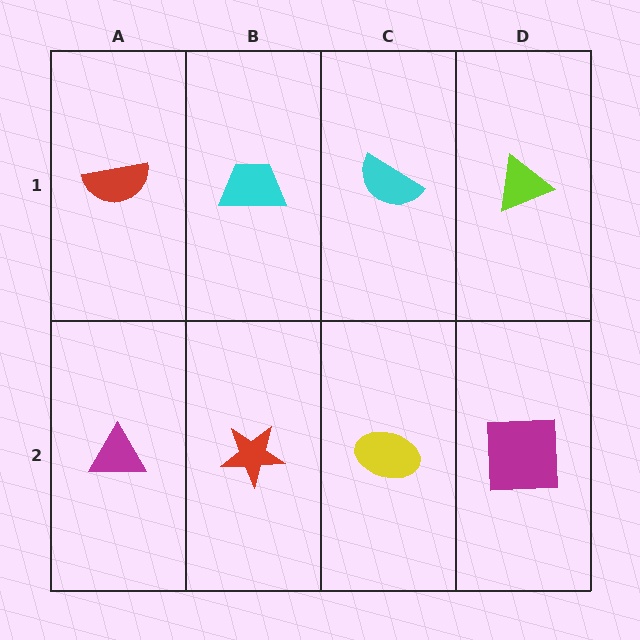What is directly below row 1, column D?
A magenta square.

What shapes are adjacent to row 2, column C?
A cyan semicircle (row 1, column C), a red star (row 2, column B), a magenta square (row 2, column D).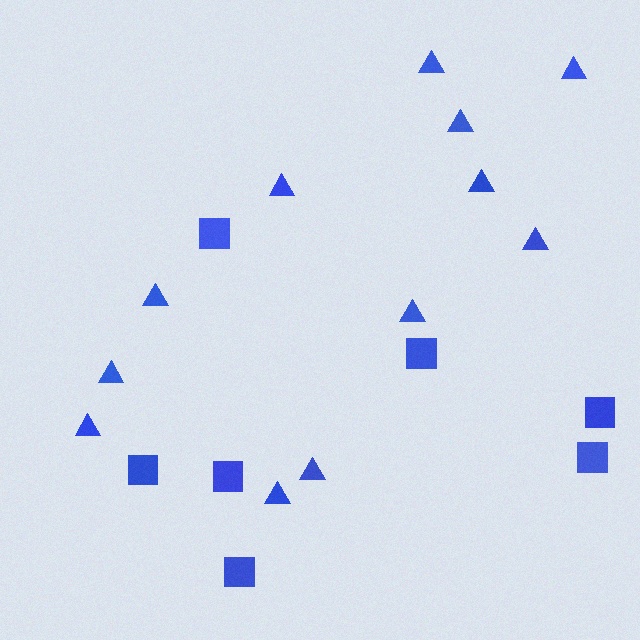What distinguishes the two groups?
There are 2 groups: one group of triangles (12) and one group of squares (7).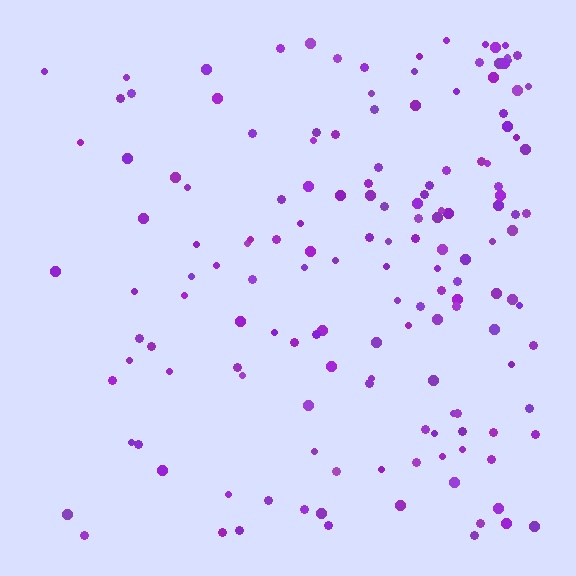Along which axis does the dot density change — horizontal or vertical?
Horizontal.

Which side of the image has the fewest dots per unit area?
The left.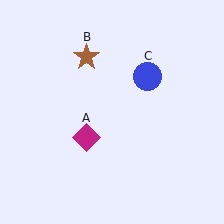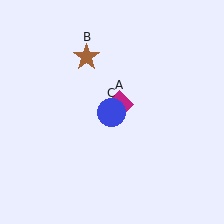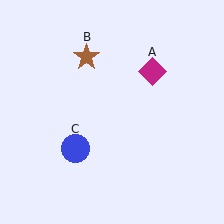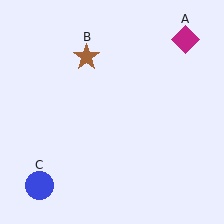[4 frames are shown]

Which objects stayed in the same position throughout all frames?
Brown star (object B) remained stationary.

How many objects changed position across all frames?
2 objects changed position: magenta diamond (object A), blue circle (object C).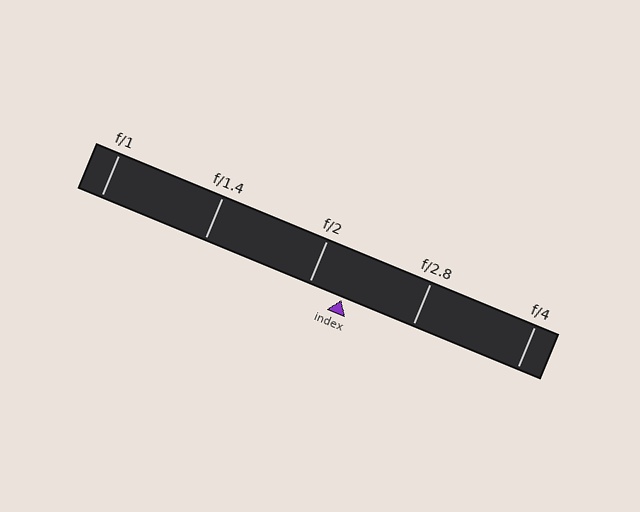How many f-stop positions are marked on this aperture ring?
There are 5 f-stop positions marked.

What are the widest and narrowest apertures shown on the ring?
The widest aperture shown is f/1 and the narrowest is f/4.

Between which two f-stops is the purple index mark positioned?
The index mark is between f/2 and f/2.8.